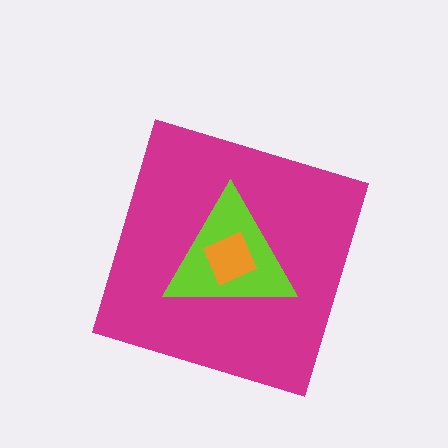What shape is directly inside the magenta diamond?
The lime triangle.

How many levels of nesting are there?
3.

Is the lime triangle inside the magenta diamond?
Yes.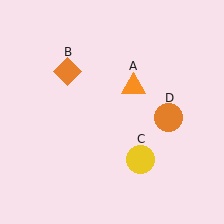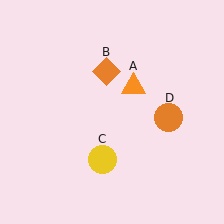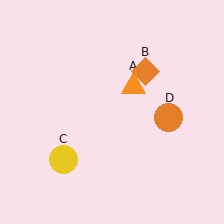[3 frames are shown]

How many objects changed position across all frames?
2 objects changed position: orange diamond (object B), yellow circle (object C).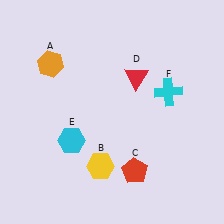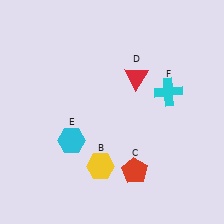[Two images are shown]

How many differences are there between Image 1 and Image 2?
There is 1 difference between the two images.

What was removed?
The orange hexagon (A) was removed in Image 2.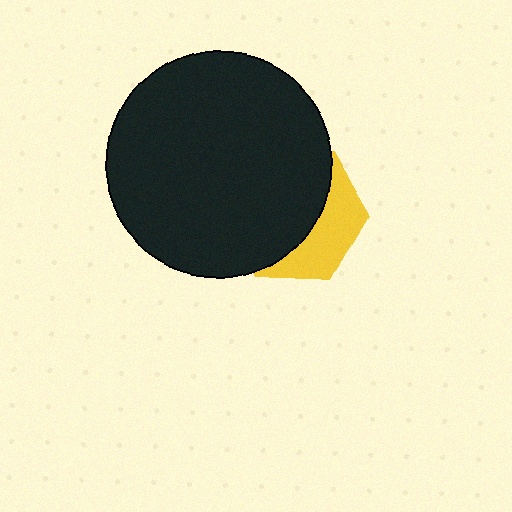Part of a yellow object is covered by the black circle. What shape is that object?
It is a hexagon.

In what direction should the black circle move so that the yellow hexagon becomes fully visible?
The black circle should move left. That is the shortest direction to clear the overlap and leave the yellow hexagon fully visible.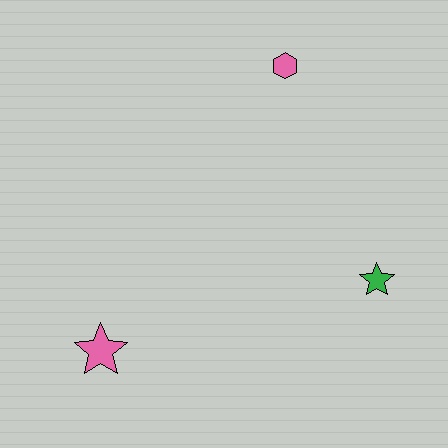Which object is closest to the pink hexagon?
The green star is closest to the pink hexagon.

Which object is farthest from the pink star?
The pink hexagon is farthest from the pink star.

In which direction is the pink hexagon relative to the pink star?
The pink hexagon is above the pink star.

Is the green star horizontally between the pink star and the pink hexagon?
No